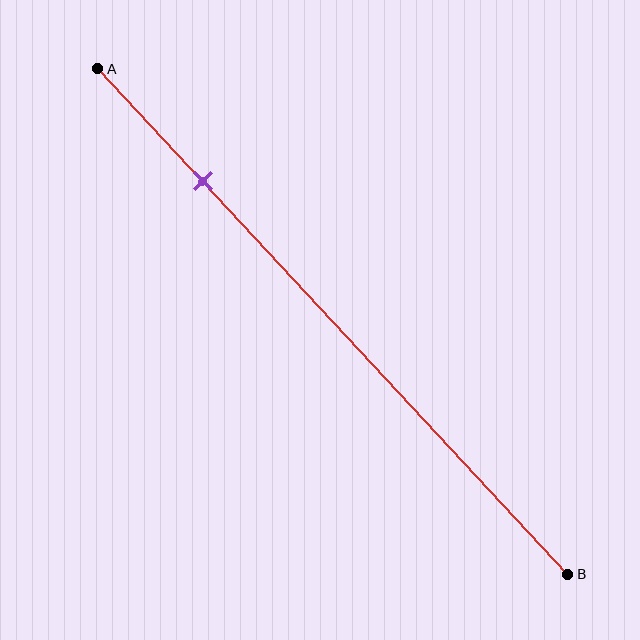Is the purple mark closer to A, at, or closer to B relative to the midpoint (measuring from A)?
The purple mark is closer to point A than the midpoint of segment AB.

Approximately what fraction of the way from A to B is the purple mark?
The purple mark is approximately 20% of the way from A to B.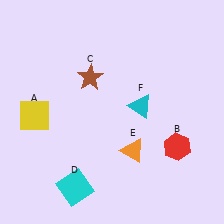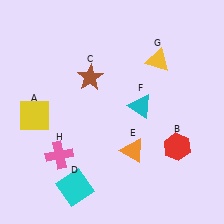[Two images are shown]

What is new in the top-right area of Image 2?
A yellow triangle (G) was added in the top-right area of Image 2.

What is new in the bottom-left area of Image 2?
A pink cross (H) was added in the bottom-left area of Image 2.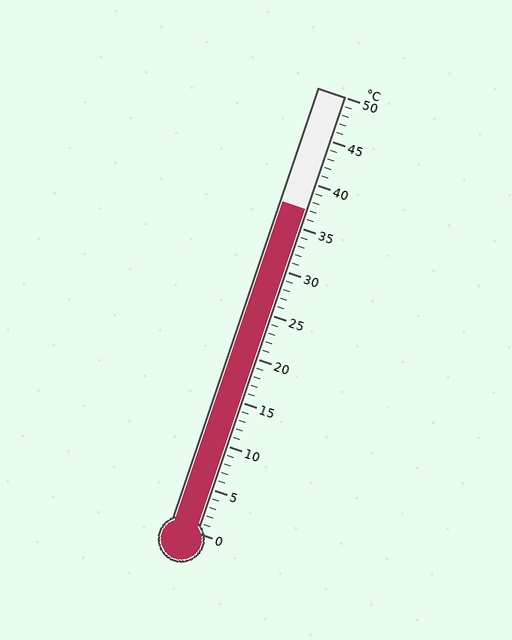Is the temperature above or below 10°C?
The temperature is above 10°C.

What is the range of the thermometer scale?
The thermometer scale ranges from 0°C to 50°C.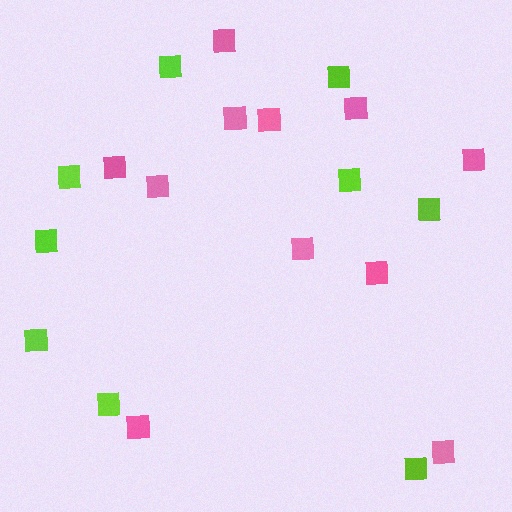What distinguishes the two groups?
There are 2 groups: one group of pink squares (11) and one group of lime squares (9).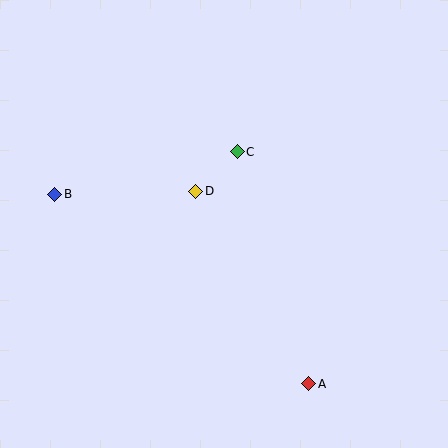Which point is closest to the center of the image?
Point D at (196, 191) is closest to the center.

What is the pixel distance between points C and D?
The distance between C and D is 57 pixels.